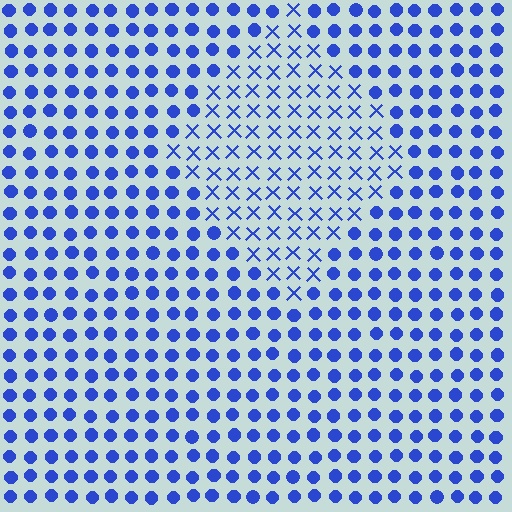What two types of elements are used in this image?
The image uses X marks inside the diamond region and circles outside it.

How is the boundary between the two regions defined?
The boundary is defined by a change in element shape: X marks inside vs. circles outside. All elements share the same color and spacing.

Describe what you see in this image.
The image is filled with small blue elements arranged in a uniform grid. A diamond-shaped region contains X marks, while the surrounding area contains circles. The boundary is defined purely by the change in element shape.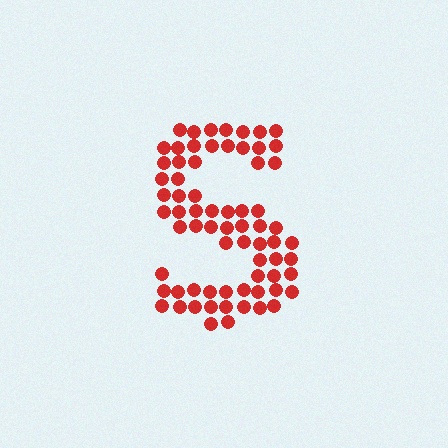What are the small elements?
The small elements are circles.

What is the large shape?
The large shape is the letter S.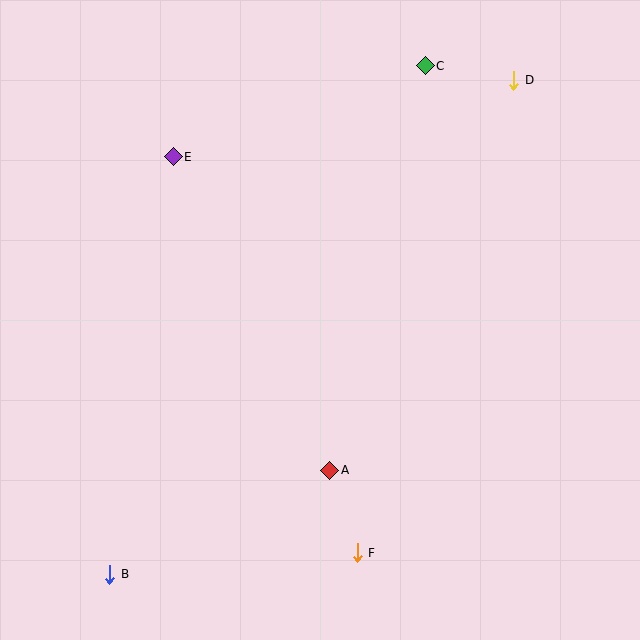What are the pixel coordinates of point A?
Point A is at (330, 470).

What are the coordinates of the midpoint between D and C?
The midpoint between D and C is at (469, 73).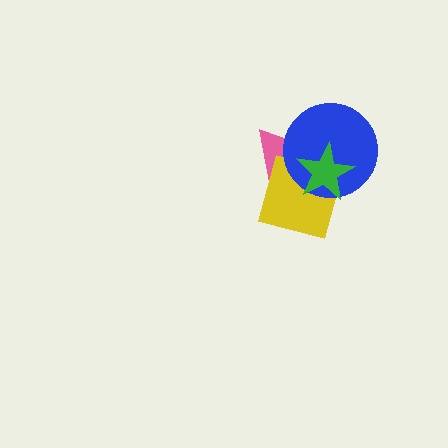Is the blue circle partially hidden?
Yes, it is partially covered by another shape.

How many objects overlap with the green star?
3 objects overlap with the green star.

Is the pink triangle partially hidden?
Yes, it is partially covered by another shape.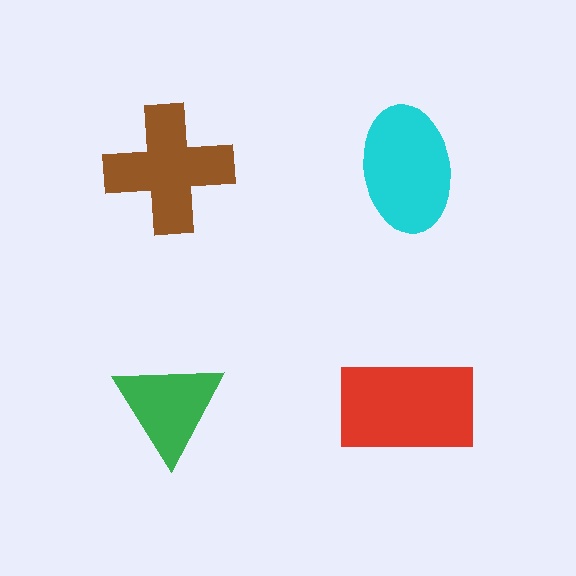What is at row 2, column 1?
A green triangle.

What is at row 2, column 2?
A red rectangle.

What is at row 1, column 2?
A cyan ellipse.